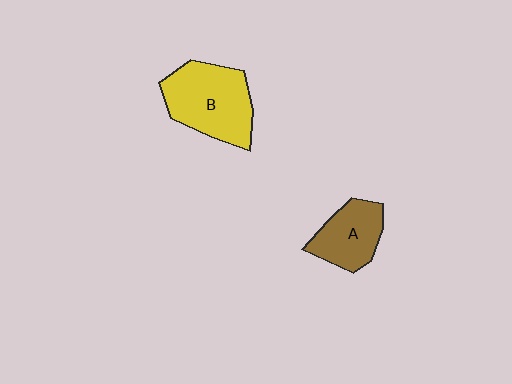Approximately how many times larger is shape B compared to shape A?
Approximately 1.6 times.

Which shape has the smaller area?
Shape A (brown).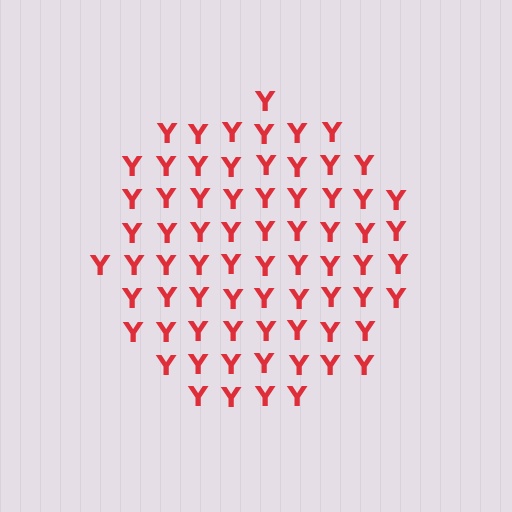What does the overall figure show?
The overall figure shows a circle.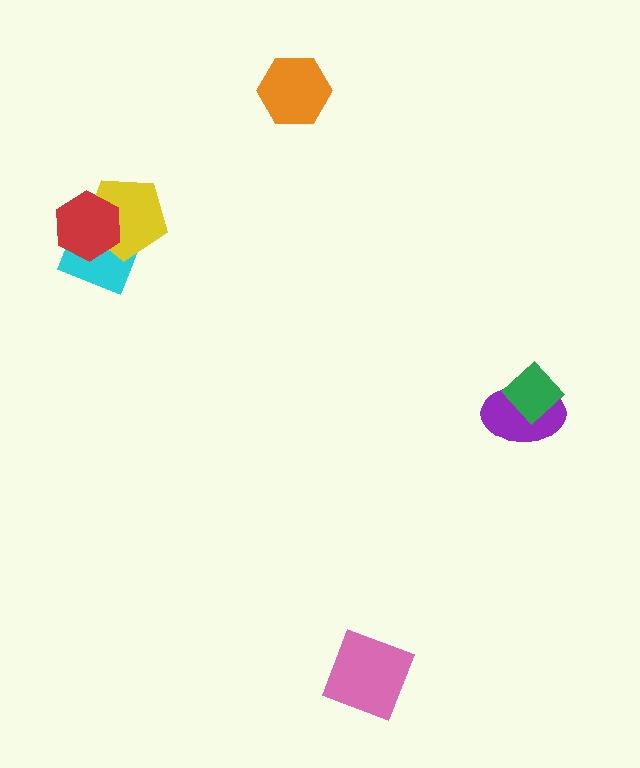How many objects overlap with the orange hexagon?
0 objects overlap with the orange hexagon.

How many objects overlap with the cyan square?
2 objects overlap with the cyan square.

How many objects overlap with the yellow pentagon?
2 objects overlap with the yellow pentagon.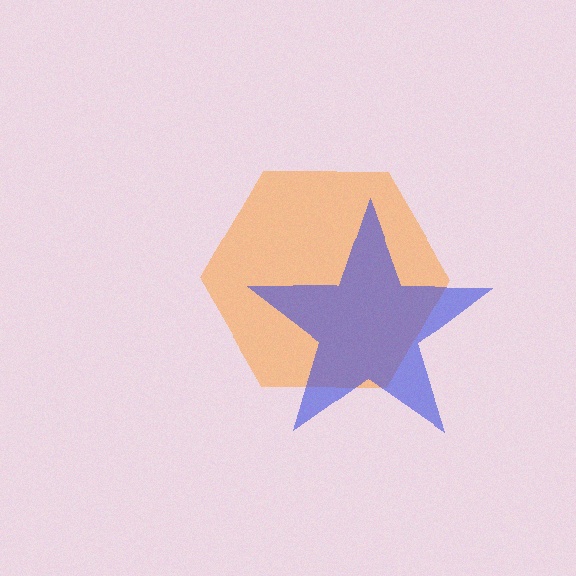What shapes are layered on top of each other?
The layered shapes are: an orange hexagon, a blue star.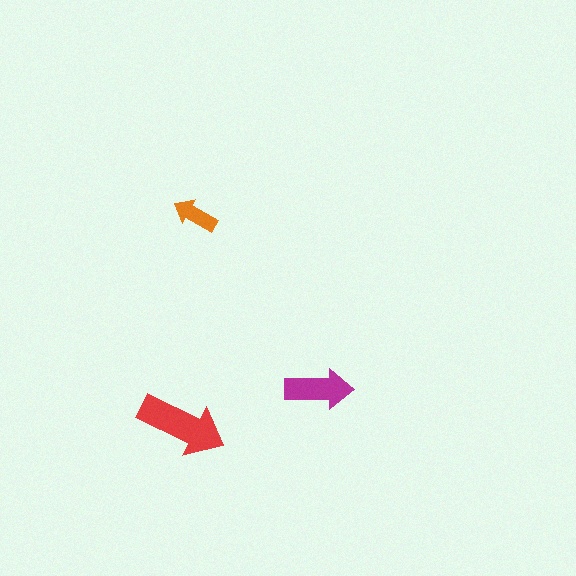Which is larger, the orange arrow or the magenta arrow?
The magenta one.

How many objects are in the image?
There are 3 objects in the image.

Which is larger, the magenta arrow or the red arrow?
The red one.